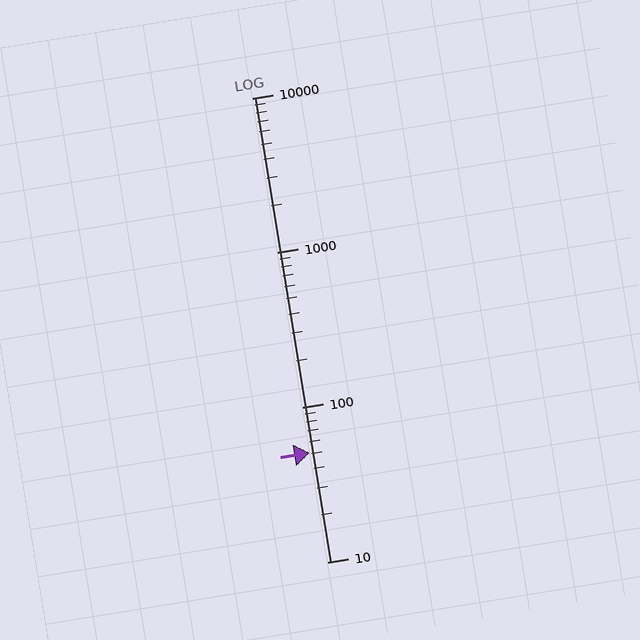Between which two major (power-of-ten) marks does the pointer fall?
The pointer is between 10 and 100.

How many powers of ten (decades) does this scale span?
The scale spans 3 decades, from 10 to 10000.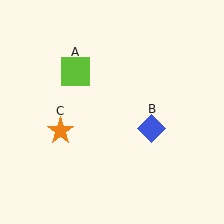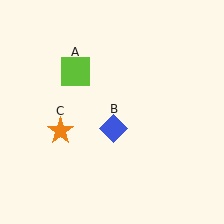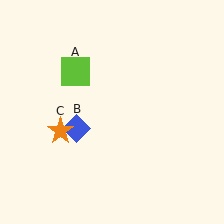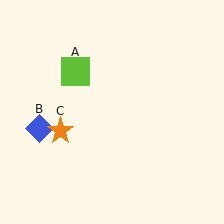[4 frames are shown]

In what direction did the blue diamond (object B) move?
The blue diamond (object B) moved left.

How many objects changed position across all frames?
1 object changed position: blue diamond (object B).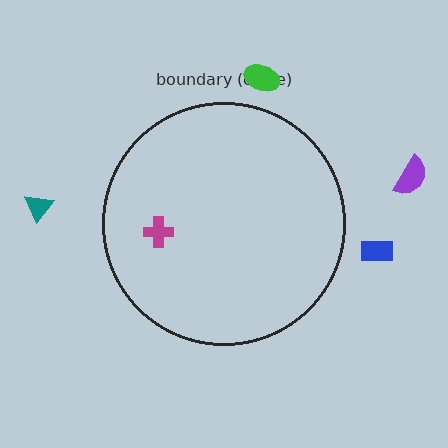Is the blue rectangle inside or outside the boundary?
Outside.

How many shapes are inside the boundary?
1 inside, 4 outside.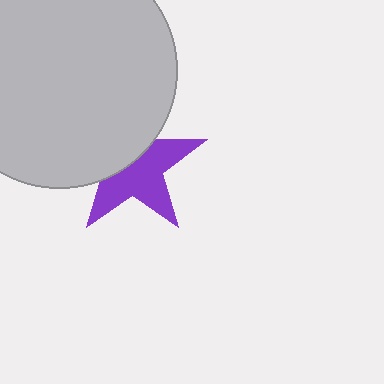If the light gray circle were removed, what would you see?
You would see the complete purple star.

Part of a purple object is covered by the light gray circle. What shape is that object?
It is a star.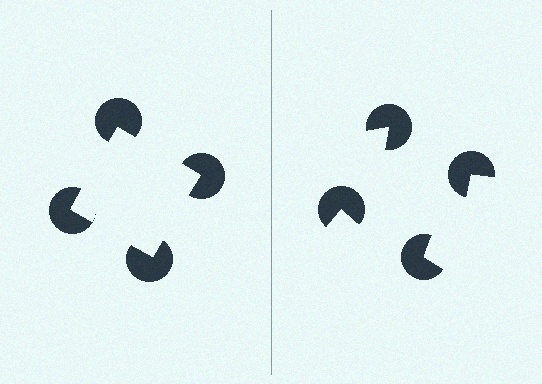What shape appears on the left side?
An illusory square.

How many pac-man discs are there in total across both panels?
8 — 4 on each side.